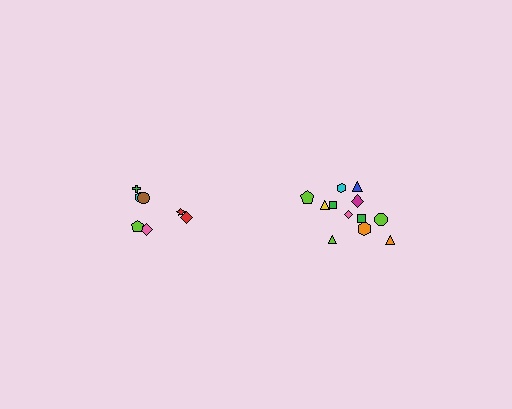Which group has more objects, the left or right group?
The right group.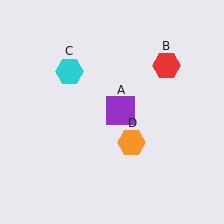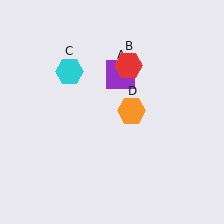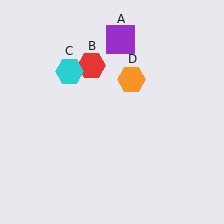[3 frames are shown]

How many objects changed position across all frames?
3 objects changed position: purple square (object A), red hexagon (object B), orange hexagon (object D).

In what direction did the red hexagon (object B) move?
The red hexagon (object B) moved left.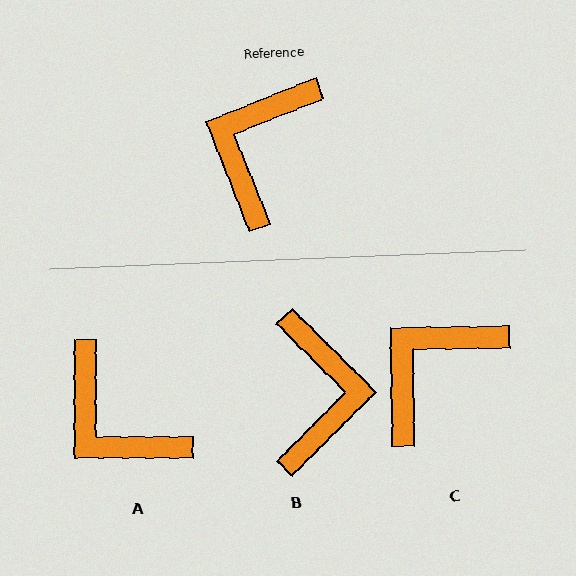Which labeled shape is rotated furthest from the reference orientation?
B, about 157 degrees away.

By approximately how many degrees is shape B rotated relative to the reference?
Approximately 157 degrees clockwise.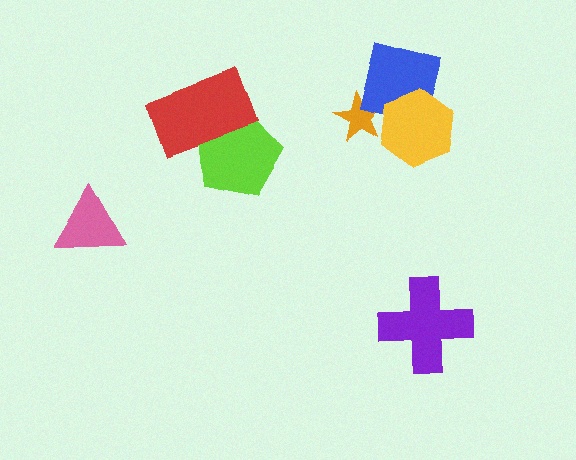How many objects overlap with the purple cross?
0 objects overlap with the purple cross.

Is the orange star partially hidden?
Yes, it is partially covered by another shape.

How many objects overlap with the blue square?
2 objects overlap with the blue square.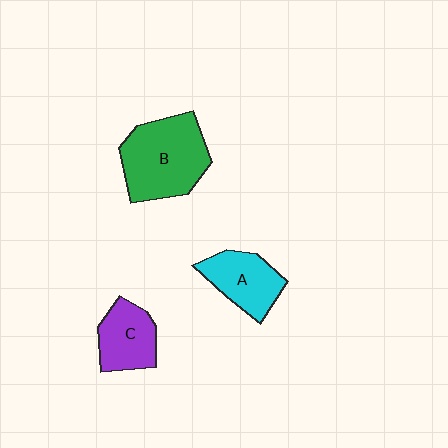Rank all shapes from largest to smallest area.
From largest to smallest: B (green), A (cyan), C (purple).